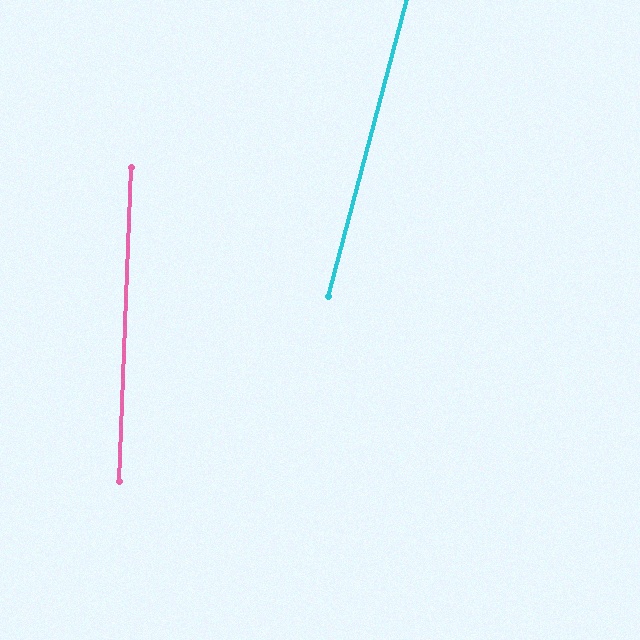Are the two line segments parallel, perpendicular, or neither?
Neither parallel nor perpendicular — they differ by about 12°.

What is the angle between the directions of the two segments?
Approximately 12 degrees.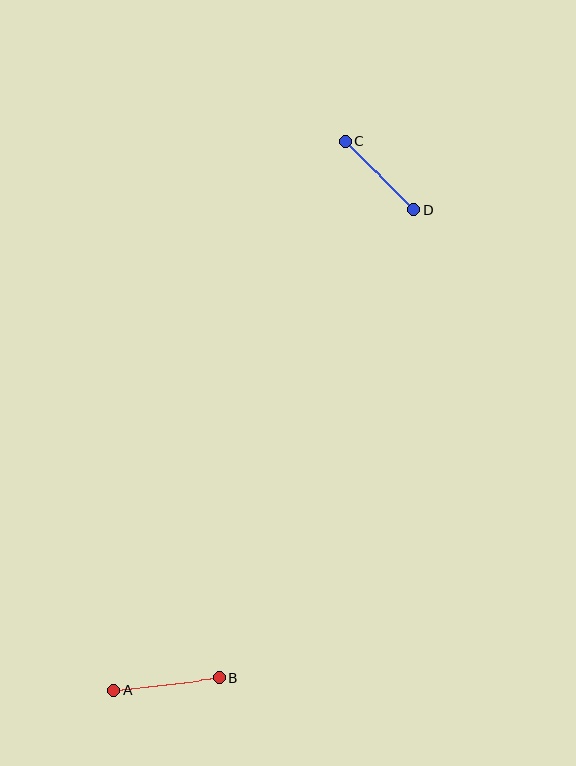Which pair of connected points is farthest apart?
Points A and B are farthest apart.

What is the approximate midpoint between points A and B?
The midpoint is at approximately (166, 684) pixels.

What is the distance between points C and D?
The distance is approximately 98 pixels.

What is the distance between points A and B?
The distance is approximately 106 pixels.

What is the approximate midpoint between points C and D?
The midpoint is at approximately (379, 176) pixels.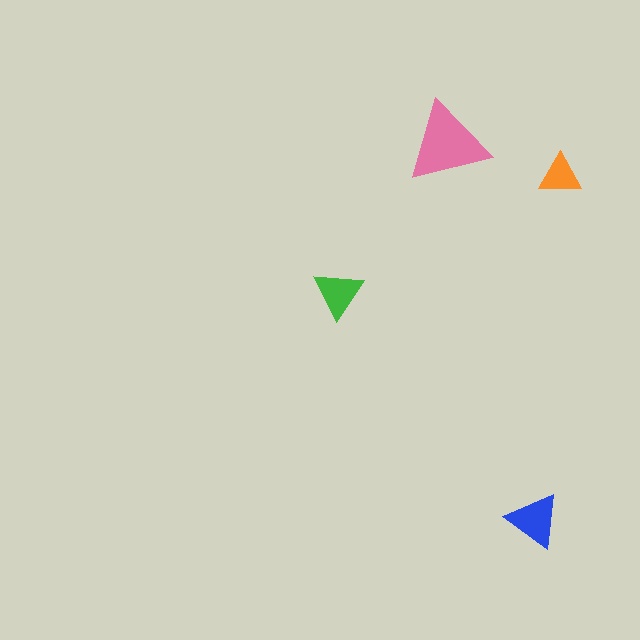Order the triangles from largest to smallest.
the pink one, the blue one, the green one, the orange one.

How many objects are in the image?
There are 4 objects in the image.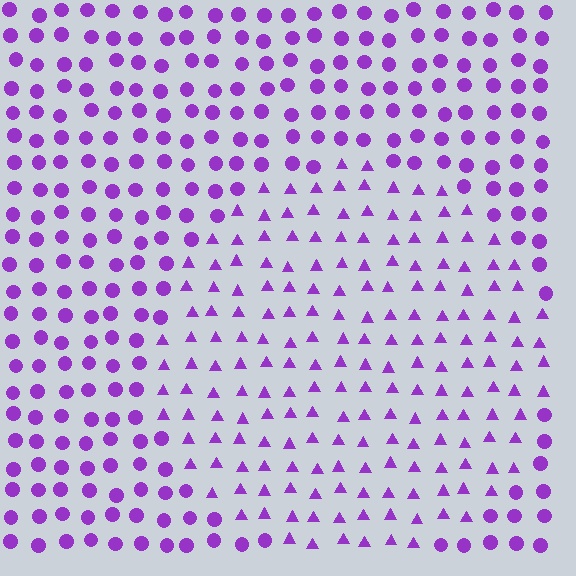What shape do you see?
I see a circle.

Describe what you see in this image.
The image is filled with small purple elements arranged in a uniform grid. A circle-shaped region contains triangles, while the surrounding area contains circles. The boundary is defined purely by the change in element shape.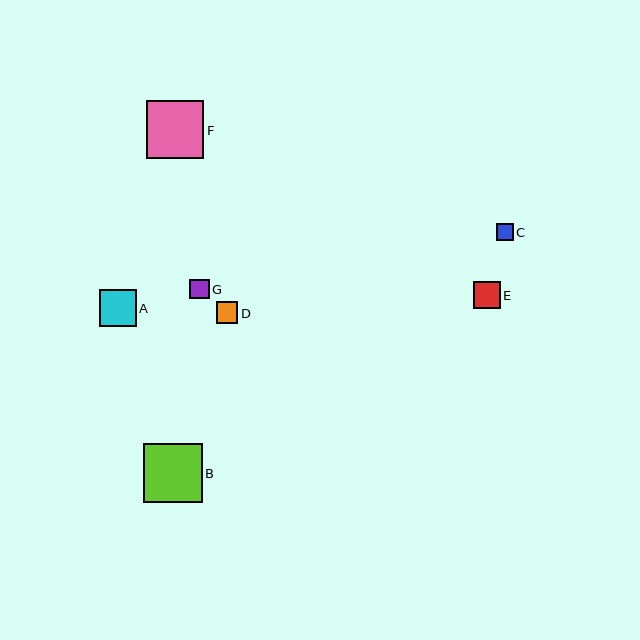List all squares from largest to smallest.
From largest to smallest: B, F, A, E, D, G, C.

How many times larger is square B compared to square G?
Square B is approximately 3.0 times the size of square G.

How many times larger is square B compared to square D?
Square B is approximately 2.7 times the size of square D.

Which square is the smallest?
Square C is the smallest with a size of approximately 17 pixels.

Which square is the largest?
Square B is the largest with a size of approximately 59 pixels.